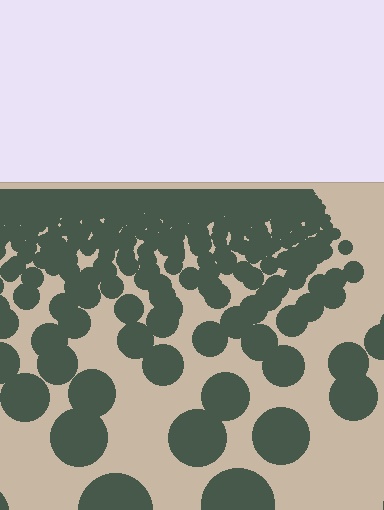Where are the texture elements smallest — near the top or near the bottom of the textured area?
Near the top.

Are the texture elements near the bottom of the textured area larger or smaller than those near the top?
Larger. Near the bottom, elements are closer to the viewer and appear at a bigger on-screen size.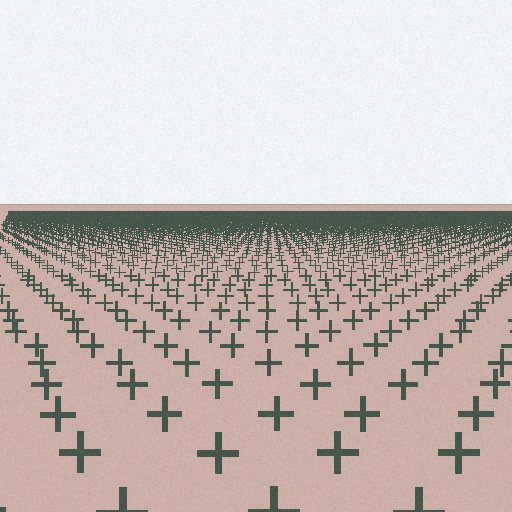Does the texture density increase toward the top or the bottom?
Density increases toward the top.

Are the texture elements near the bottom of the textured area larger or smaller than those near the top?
Larger. Near the bottom, elements are closer to the viewer and appear at a bigger on-screen size.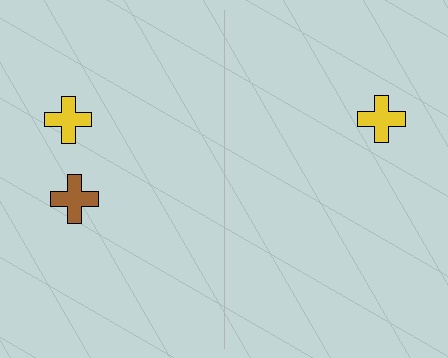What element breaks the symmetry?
A brown cross is missing from the right side.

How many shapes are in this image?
There are 3 shapes in this image.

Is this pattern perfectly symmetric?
No, the pattern is not perfectly symmetric. A brown cross is missing from the right side.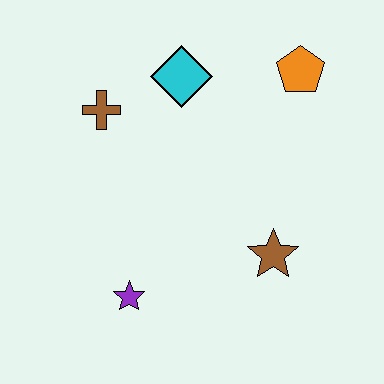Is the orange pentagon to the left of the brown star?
No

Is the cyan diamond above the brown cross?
Yes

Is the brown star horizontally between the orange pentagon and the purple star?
Yes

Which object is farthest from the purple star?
The orange pentagon is farthest from the purple star.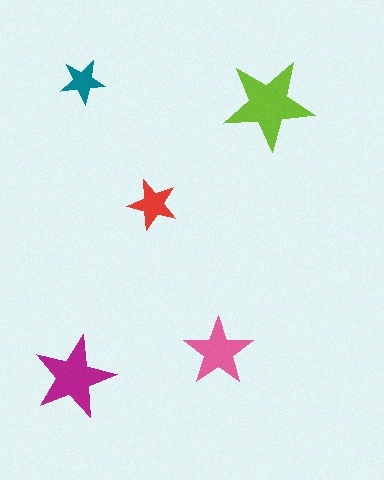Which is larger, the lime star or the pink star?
The lime one.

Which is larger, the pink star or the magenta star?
The magenta one.